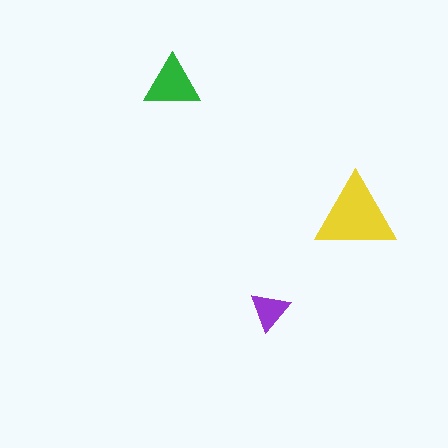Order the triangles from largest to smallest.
the yellow one, the green one, the purple one.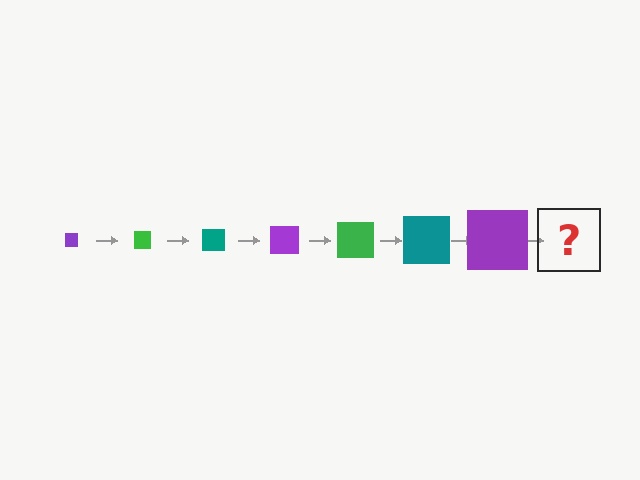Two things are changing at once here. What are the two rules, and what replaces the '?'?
The two rules are that the square grows larger each step and the color cycles through purple, green, and teal. The '?' should be a green square, larger than the previous one.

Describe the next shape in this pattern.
It should be a green square, larger than the previous one.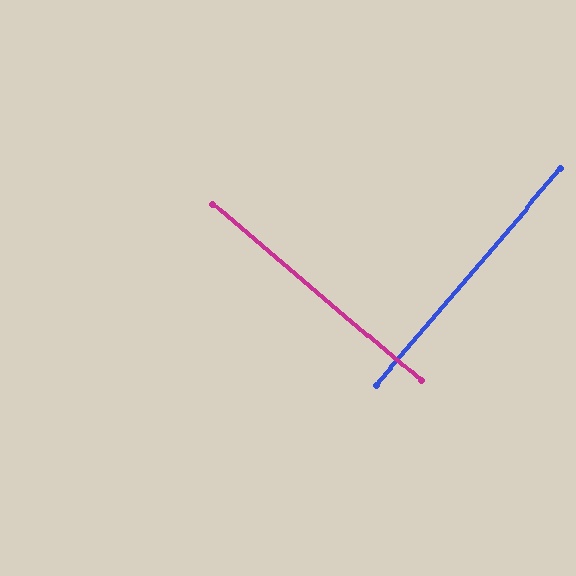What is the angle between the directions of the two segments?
Approximately 90 degrees.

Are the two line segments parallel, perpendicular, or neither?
Perpendicular — they meet at approximately 90°.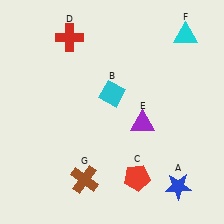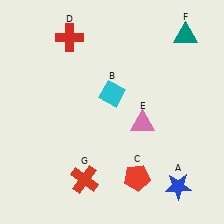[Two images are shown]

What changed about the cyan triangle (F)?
In Image 1, F is cyan. In Image 2, it changed to teal.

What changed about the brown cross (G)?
In Image 1, G is brown. In Image 2, it changed to red.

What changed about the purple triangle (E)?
In Image 1, E is purple. In Image 2, it changed to pink.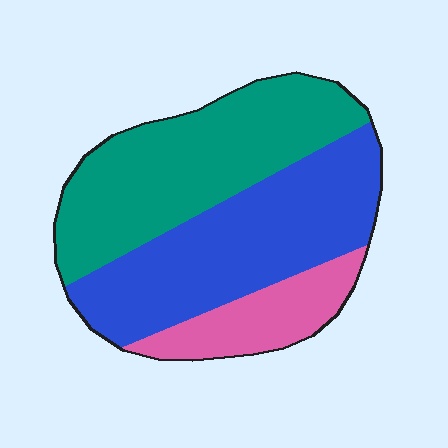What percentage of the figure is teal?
Teal takes up about two fifths (2/5) of the figure.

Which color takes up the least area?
Pink, at roughly 15%.